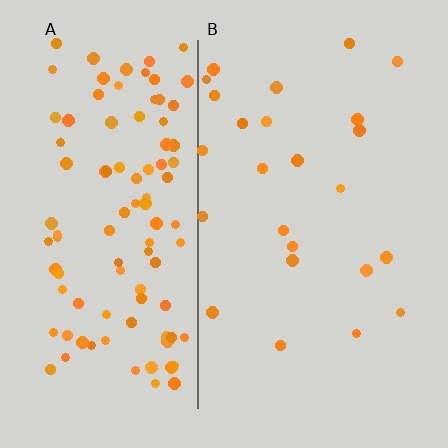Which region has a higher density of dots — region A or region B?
A (the left).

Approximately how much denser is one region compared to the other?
Approximately 4.2× — region A over region B.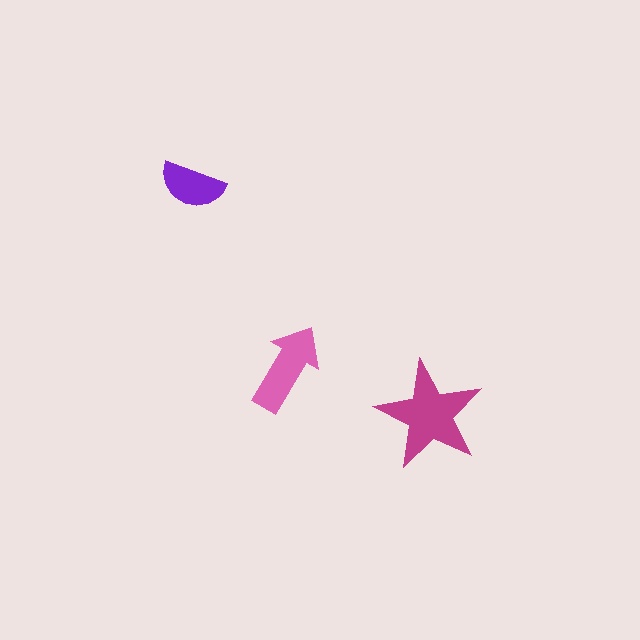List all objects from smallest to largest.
The purple semicircle, the pink arrow, the magenta star.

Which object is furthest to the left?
The purple semicircle is leftmost.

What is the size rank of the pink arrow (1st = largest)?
2nd.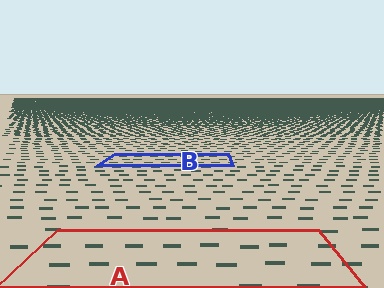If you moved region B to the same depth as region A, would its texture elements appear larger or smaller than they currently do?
They would appear larger. At a closer depth, the same texture elements are projected at a bigger on-screen size.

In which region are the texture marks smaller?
The texture marks are smaller in region B, because it is farther away.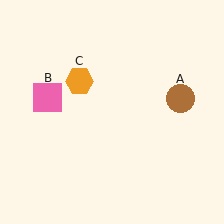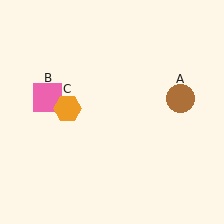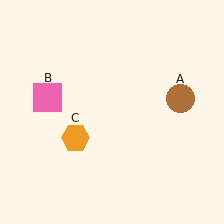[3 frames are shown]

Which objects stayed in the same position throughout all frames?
Brown circle (object A) and pink square (object B) remained stationary.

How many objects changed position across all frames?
1 object changed position: orange hexagon (object C).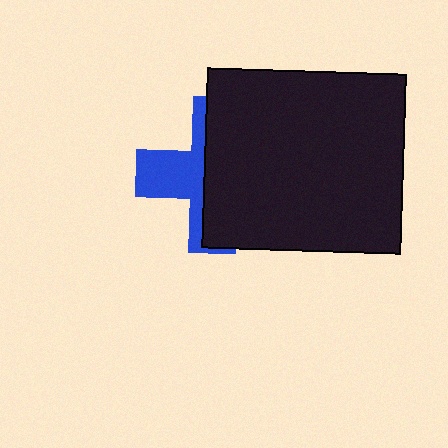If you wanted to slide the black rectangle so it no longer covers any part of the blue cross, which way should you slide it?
Slide it right — that is the most direct way to separate the two shapes.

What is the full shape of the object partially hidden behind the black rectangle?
The partially hidden object is a blue cross.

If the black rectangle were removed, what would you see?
You would see the complete blue cross.